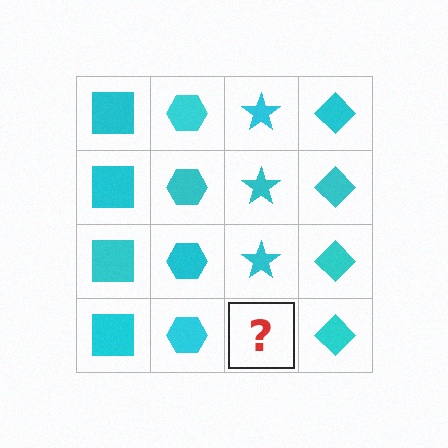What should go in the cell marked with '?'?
The missing cell should contain a cyan star.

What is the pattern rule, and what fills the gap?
The rule is that each column has a consistent shape. The gap should be filled with a cyan star.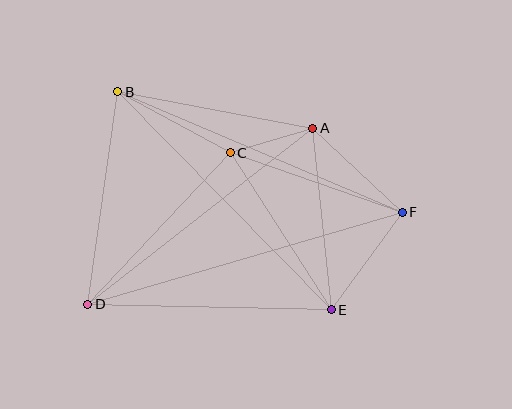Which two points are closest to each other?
Points A and C are closest to each other.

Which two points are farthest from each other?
Points D and F are farthest from each other.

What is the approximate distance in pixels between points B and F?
The distance between B and F is approximately 309 pixels.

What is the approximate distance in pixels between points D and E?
The distance between D and E is approximately 244 pixels.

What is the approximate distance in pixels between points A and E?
The distance between A and E is approximately 183 pixels.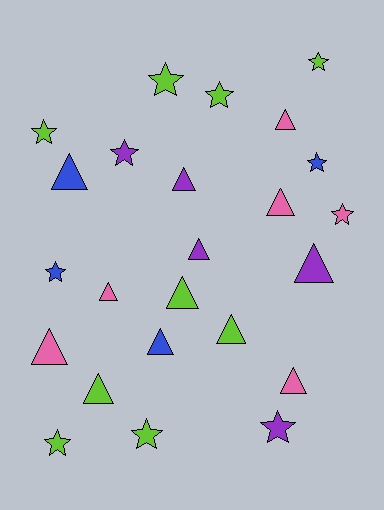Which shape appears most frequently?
Triangle, with 13 objects.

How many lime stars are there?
There are 6 lime stars.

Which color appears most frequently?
Lime, with 9 objects.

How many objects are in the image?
There are 24 objects.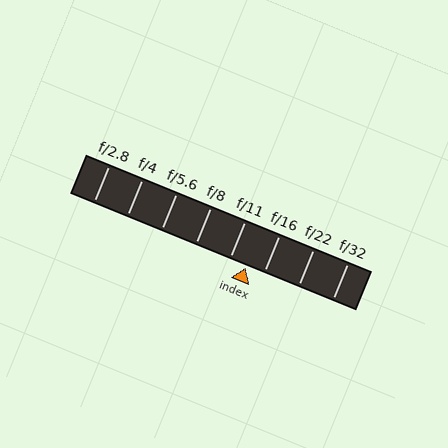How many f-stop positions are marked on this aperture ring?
There are 8 f-stop positions marked.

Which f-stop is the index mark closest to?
The index mark is closest to f/11.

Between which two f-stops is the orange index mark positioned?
The index mark is between f/11 and f/16.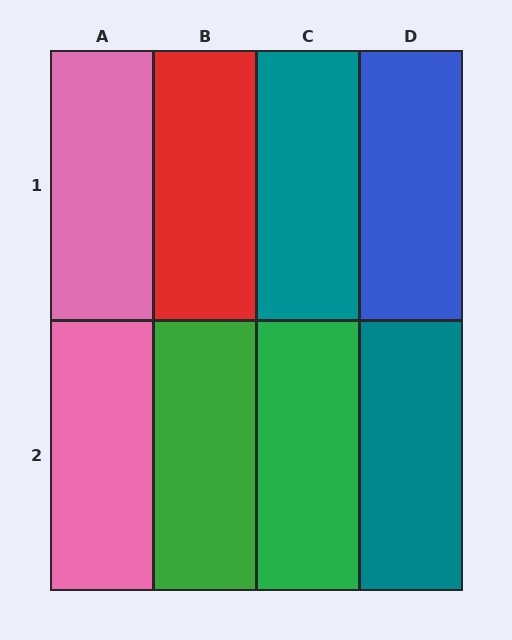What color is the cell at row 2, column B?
Green.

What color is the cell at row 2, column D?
Teal.